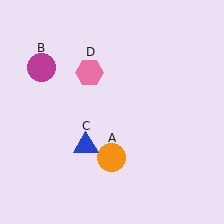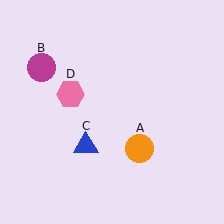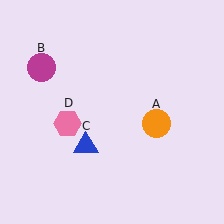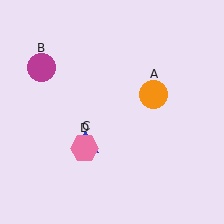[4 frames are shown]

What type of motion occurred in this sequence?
The orange circle (object A), pink hexagon (object D) rotated counterclockwise around the center of the scene.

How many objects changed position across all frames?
2 objects changed position: orange circle (object A), pink hexagon (object D).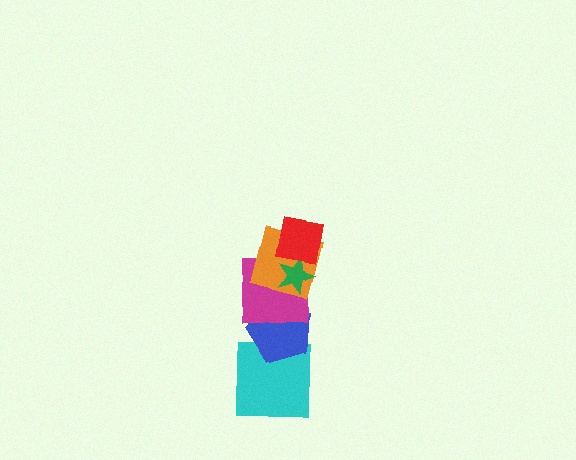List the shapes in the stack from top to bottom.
From top to bottom: the red square, the green star, the orange square, the magenta square, the blue pentagon, the cyan square.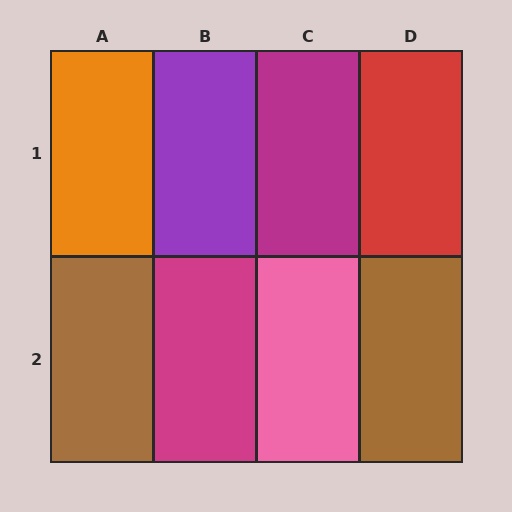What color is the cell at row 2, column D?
Brown.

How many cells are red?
1 cell is red.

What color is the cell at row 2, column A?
Brown.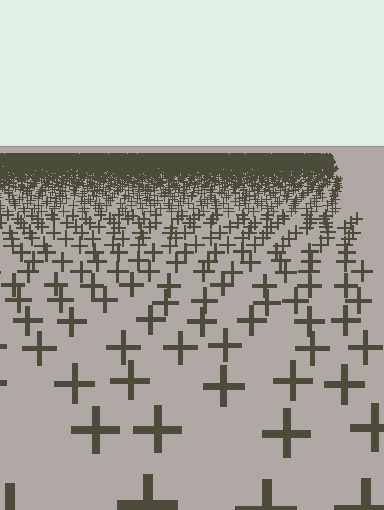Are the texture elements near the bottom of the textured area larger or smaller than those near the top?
Larger. Near the bottom, elements are closer to the viewer and appear at a bigger on-screen size.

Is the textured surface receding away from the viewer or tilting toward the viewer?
The surface is receding away from the viewer. Texture elements get smaller and denser toward the top.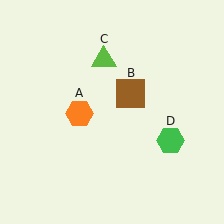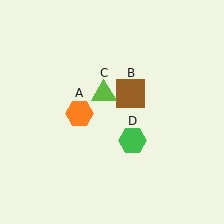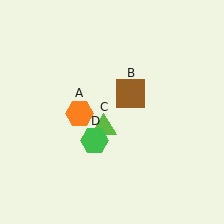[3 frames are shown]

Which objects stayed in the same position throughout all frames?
Orange hexagon (object A) and brown square (object B) remained stationary.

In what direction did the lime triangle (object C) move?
The lime triangle (object C) moved down.